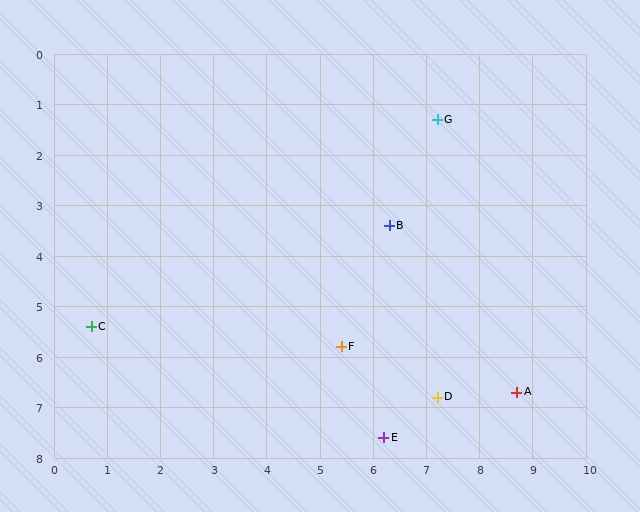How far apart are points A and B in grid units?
Points A and B are about 4.1 grid units apart.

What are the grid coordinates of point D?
Point D is at approximately (7.2, 6.8).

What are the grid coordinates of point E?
Point E is at approximately (6.2, 7.6).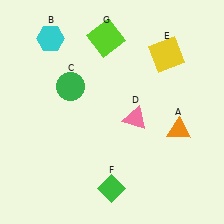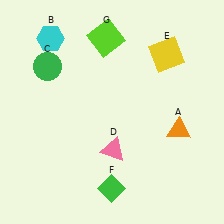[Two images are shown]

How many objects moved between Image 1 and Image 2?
2 objects moved between the two images.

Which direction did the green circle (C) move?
The green circle (C) moved left.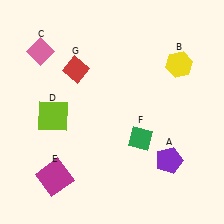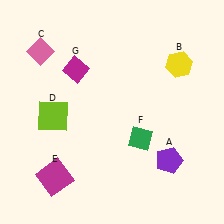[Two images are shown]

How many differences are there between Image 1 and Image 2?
There is 1 difference between the two images.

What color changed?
The diamond (G) changed from red in Image 1 to magenta in Image 2.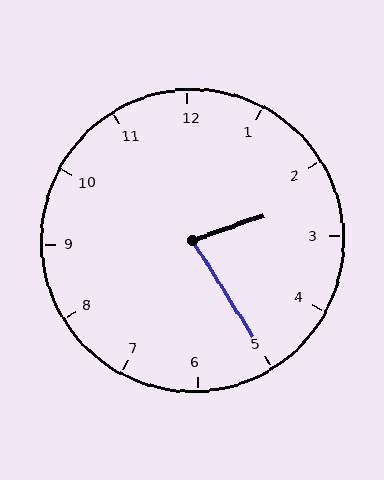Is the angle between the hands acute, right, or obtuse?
It is acute.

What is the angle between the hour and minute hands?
Approximately 78 degrees.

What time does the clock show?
2:25.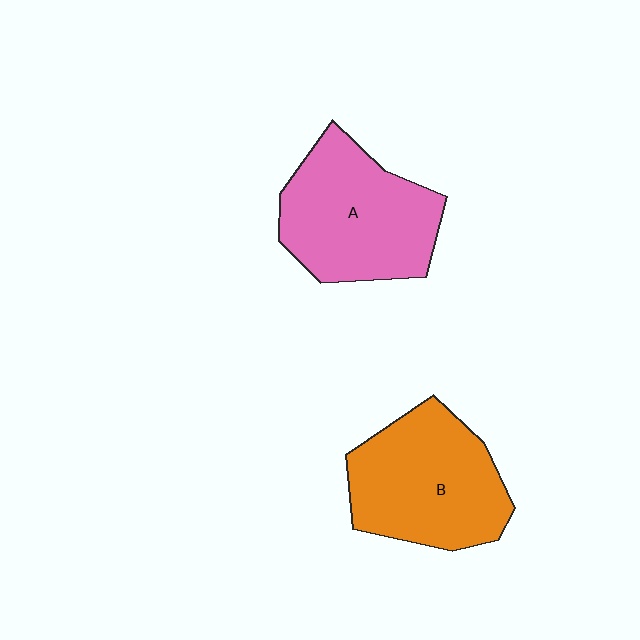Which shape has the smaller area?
Shape B (orange).